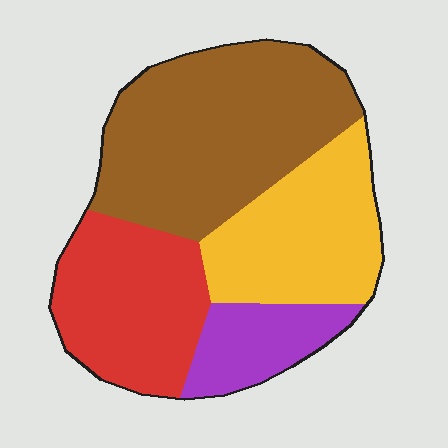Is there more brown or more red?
Brown.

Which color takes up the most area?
Brown, at roughly 40%.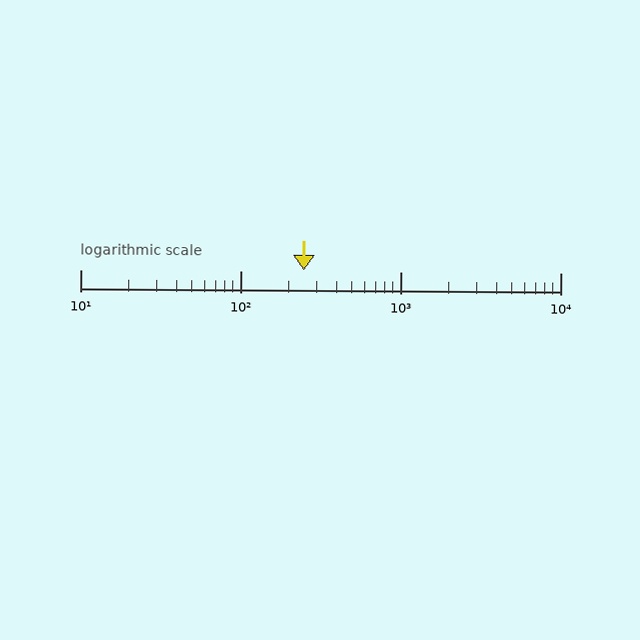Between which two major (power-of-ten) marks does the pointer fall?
The pointer is between 100 and 1000.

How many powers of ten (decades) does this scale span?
The scale spans 3 decades, from 10 to 10000.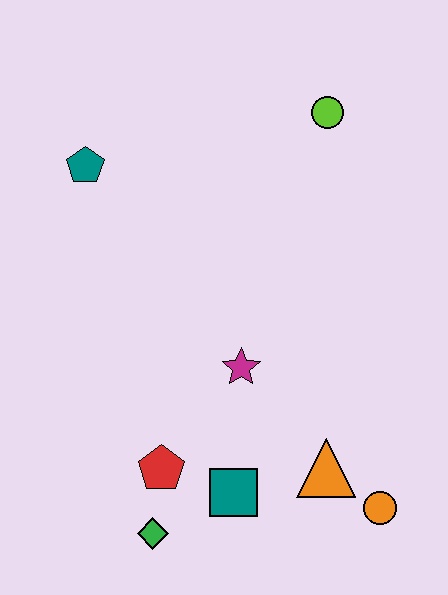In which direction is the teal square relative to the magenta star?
The teal square is below the magenta star.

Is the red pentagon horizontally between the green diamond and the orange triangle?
Yes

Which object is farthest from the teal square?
The lime circle is farthest from the teal square.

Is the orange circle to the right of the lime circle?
Yes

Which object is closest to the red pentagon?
The green diamond is closest to the red pentagon.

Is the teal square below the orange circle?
No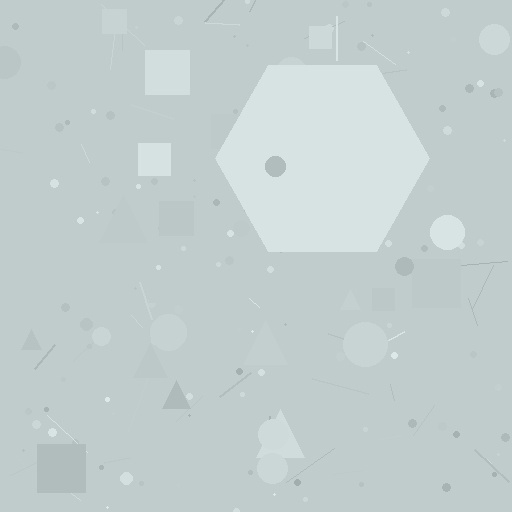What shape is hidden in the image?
A hexagon is hidden in the image.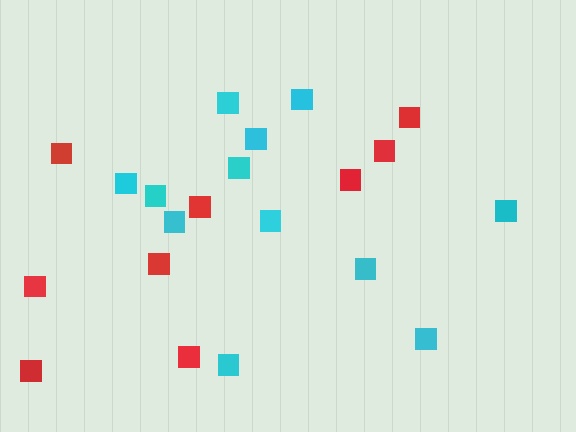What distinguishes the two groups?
There are 2 groups: one group of red squares (9) and one group of cyan squares (12).